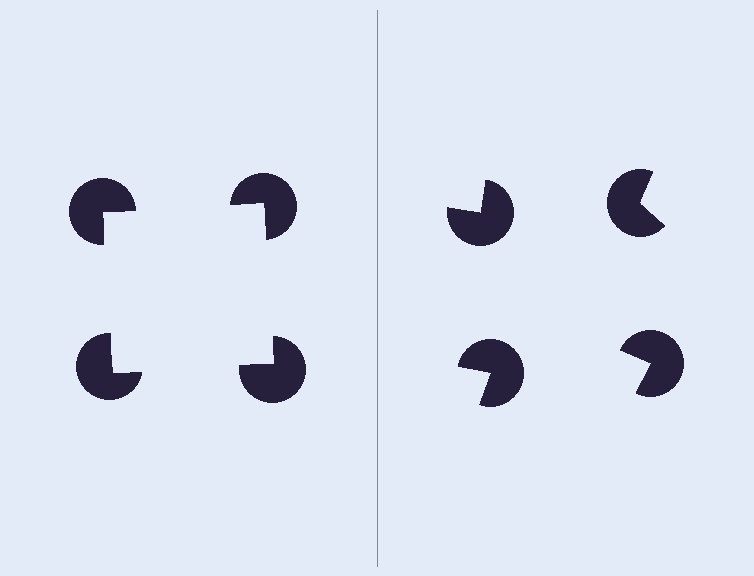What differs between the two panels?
The pac-man discs are positioned identically on both sides; only the wedge orientations differ. On the left they align to a square; on the right they are misaligned.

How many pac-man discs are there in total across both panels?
8 — 4 on each side.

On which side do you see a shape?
An illusory square appears on the left side. On the right side the wedge cuts are rotated, so no coherent shape forms.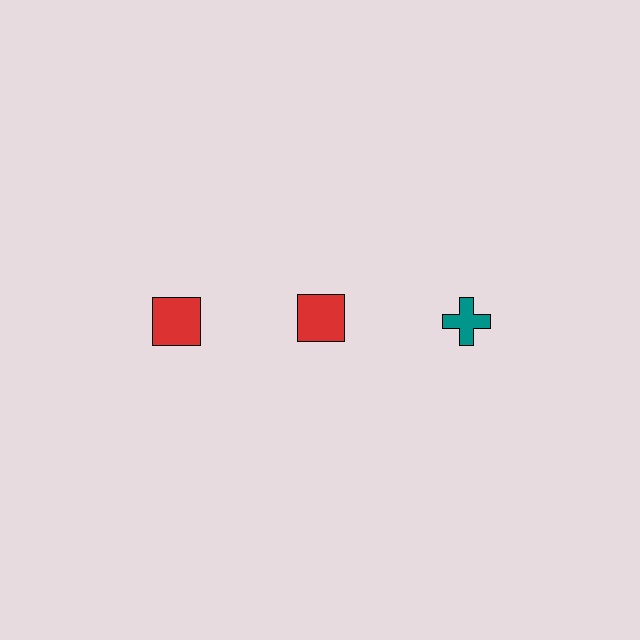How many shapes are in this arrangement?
There are 3 shapes arranged in a grid pattern.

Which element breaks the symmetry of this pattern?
The teal cross in the top row, center column breaks the symmetry. All other shapes are red squares.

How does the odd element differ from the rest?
It differs in both color (teal instead of red) and shape (cross instead of square).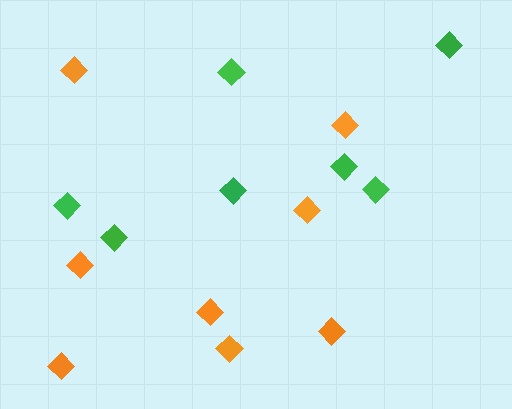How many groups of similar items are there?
There are 2 groups: one group of orange diamonds (8) and one group of green diamonds (7).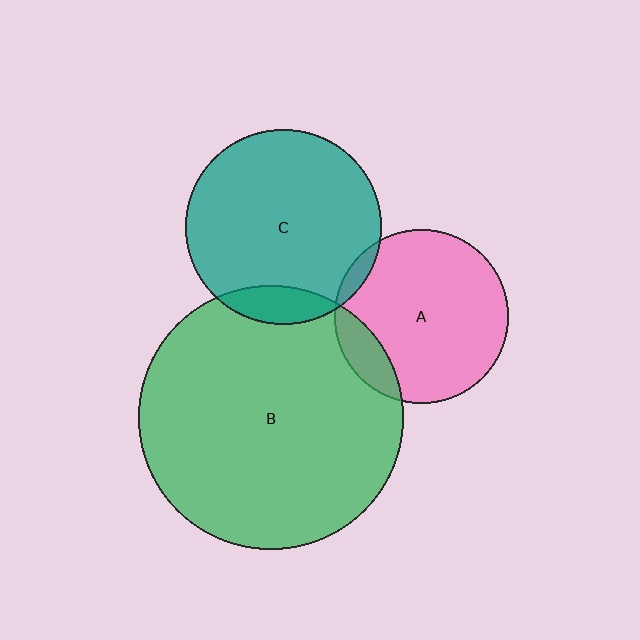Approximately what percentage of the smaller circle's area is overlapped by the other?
Approximately 15%.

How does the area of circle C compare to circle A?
Approximately 1.3 times.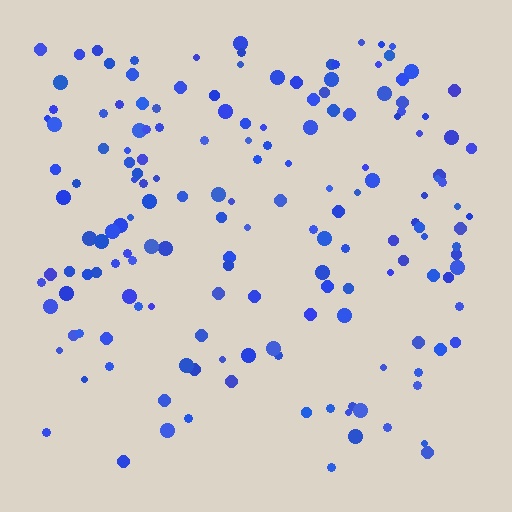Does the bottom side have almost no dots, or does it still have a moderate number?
Still a moderate number, just noticeably fewer than the top.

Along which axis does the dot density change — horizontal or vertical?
Vertical.